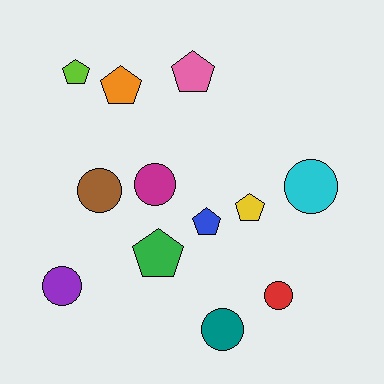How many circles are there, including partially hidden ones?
There are 6 circles.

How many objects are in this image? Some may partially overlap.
There are 12 objects.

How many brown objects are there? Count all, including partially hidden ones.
There is 1 brown object.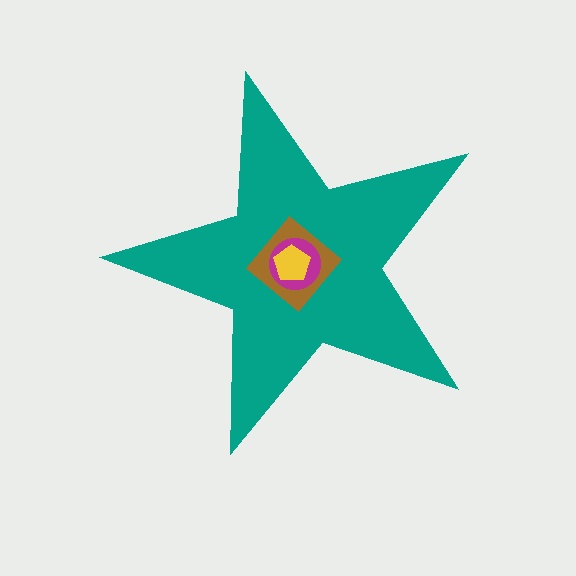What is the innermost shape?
The yellow pentagon.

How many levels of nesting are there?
4.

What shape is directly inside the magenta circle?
The yellow pentagon.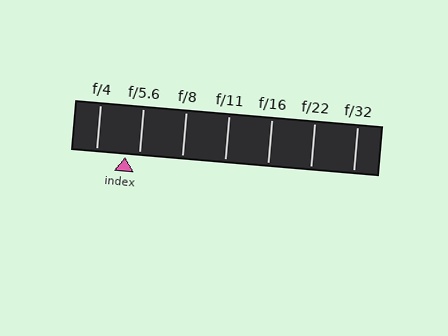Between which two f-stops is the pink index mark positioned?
The index mark is between f/4 and f/5.6.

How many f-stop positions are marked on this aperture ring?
There are 7 f-stop positions marked.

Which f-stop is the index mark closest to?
The index mark is closest to f/5.6.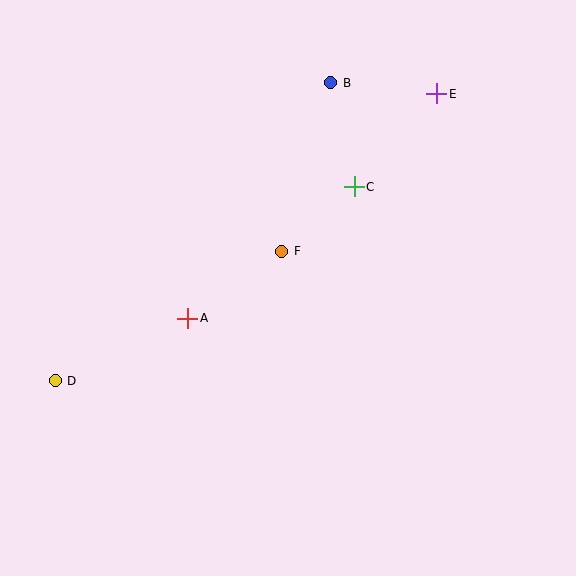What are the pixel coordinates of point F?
Point F is at (282, 251).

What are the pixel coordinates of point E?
Point E is at (437, 94).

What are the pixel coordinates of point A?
Point A is at (188, 318).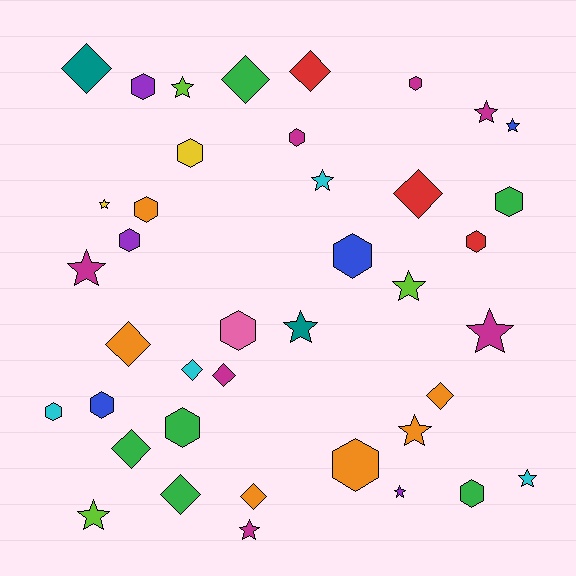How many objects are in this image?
There are 40 objects.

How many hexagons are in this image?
There are 15 hexagons.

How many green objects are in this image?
There are 6 green objects.